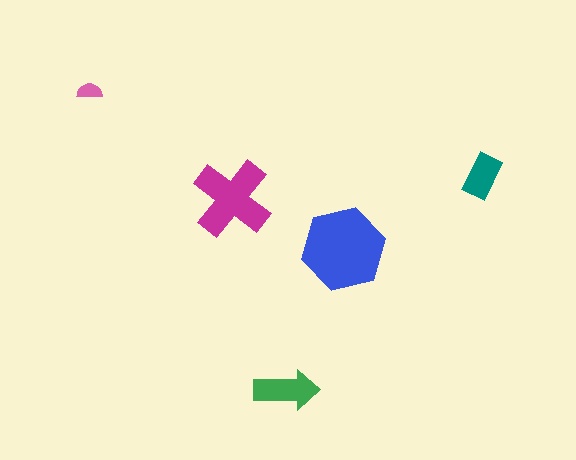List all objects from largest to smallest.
The blue hexagon, the magenta cross, the green arrow, the teal rectangle, the pink semicircle.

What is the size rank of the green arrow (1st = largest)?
3rd.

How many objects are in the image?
There are 5 objects in the image.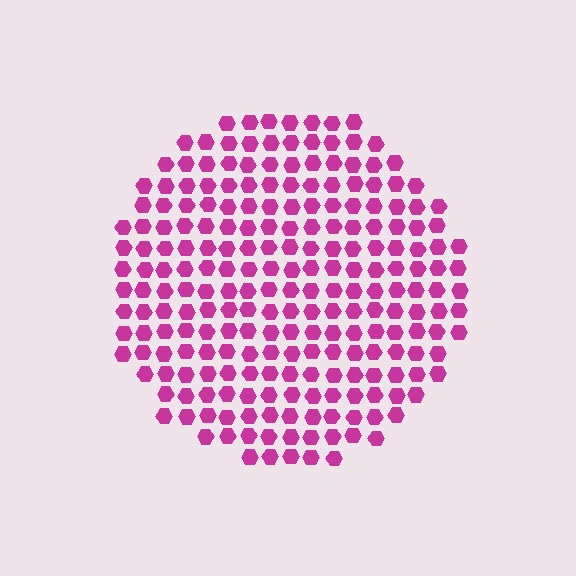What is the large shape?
The large shape is a circle.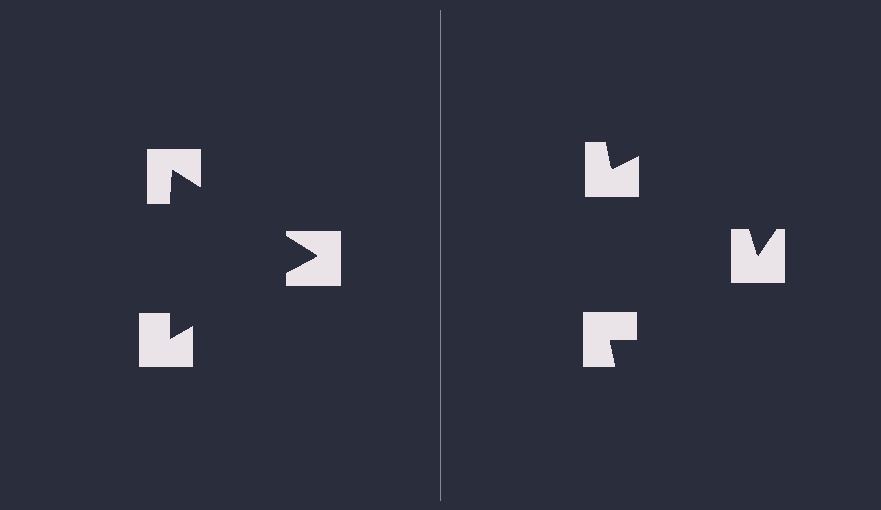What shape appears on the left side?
An illusory triangle.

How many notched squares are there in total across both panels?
6 — 3 on each side.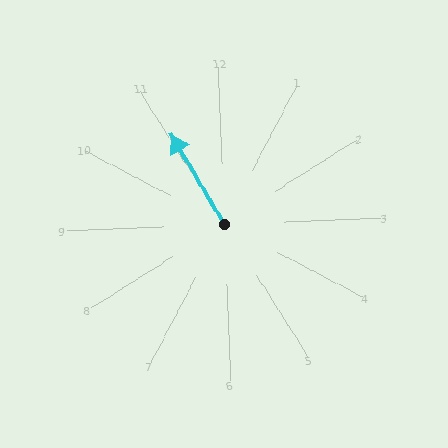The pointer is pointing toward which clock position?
Roughly 11 o'clock.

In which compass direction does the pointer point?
Northwest.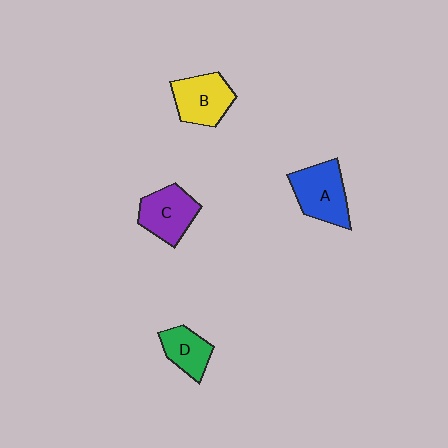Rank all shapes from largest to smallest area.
From largest to smallest: A (blue), B (yellow), C (purple), D (green).